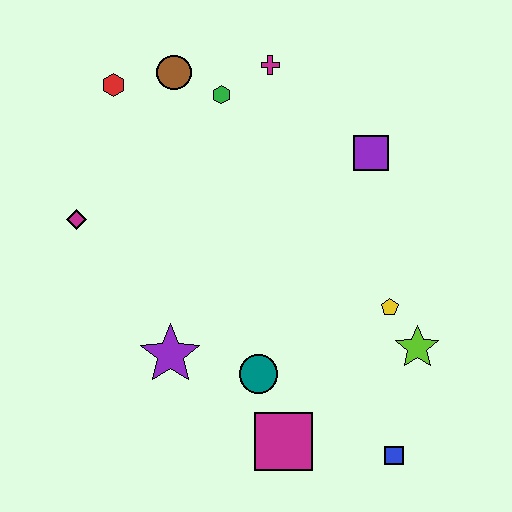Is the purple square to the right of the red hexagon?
Yes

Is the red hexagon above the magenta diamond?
Yes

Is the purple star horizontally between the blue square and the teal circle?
No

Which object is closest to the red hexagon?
The brown circle is closest to the red hexagon.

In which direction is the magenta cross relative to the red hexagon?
The magenta cross is to the right of the red hexagon.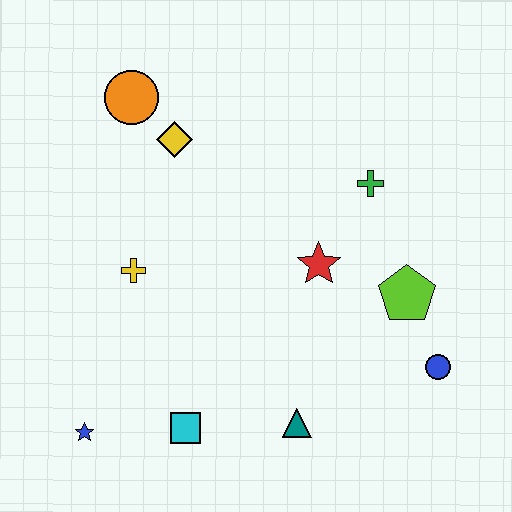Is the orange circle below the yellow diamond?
No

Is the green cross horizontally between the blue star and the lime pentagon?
Yes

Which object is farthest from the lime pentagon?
The blue star is farthest from the lime pentagon.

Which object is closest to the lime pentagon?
The blue circle is closest to the lime pentagon.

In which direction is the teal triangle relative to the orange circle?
The teal triangle is below the orange circle.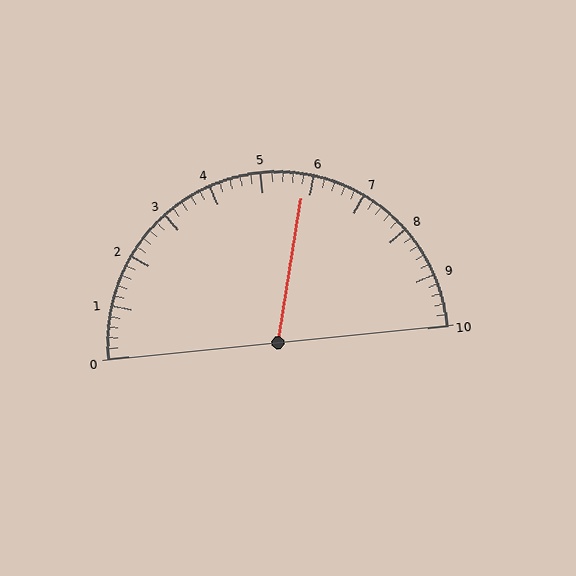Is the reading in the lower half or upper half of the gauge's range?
The reading is in the upper half of the range (0 to 10).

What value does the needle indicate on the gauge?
The needle indicates approximately 5.8.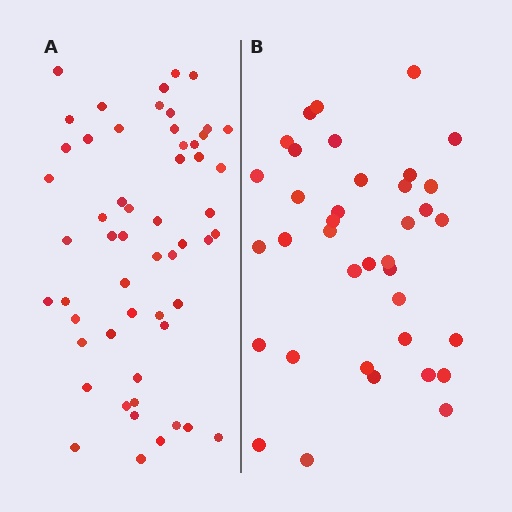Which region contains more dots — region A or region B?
Region A (the left region) has more dots.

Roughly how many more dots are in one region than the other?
Region A has approximately 20 more dots than region B.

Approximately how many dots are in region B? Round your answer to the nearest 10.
About 40 dots. (The exact count is 37, which rounds to 40.)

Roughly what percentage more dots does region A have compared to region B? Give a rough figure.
About 50% more.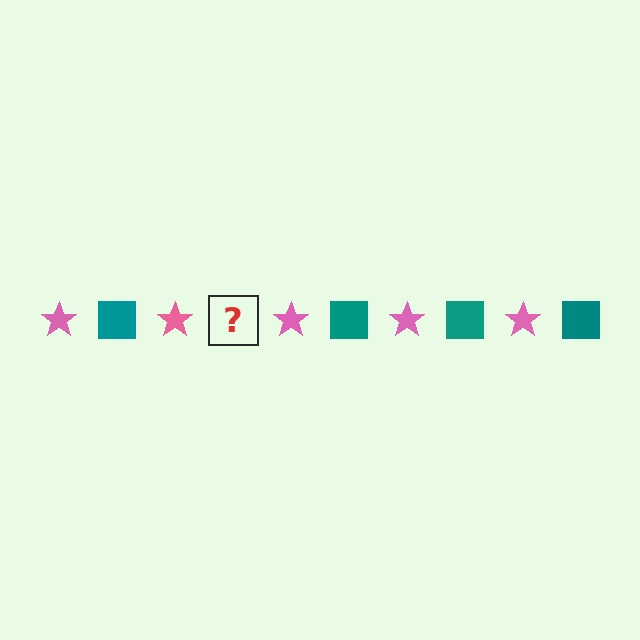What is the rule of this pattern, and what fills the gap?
The rule is that the pattern alternates between pink star and teal square. The gap should be filled with a teal square.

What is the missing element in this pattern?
The missing element is a teal square.